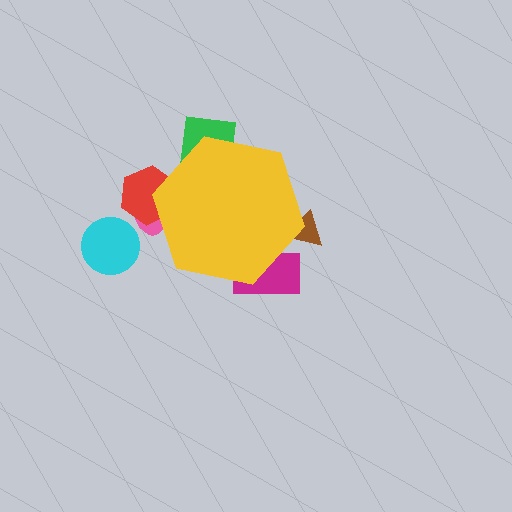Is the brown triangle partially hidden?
Yes, the brown triangle is partially hidden behind the yellow hexagon.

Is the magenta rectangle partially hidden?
Yes, the magenta rectangle is partially hidden behind the yellow hexagon.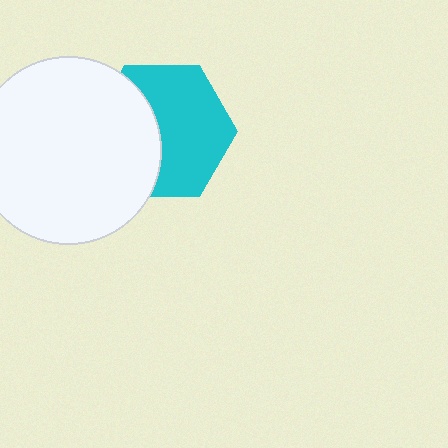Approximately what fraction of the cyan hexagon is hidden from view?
Roughly 40% of the cyan hexagon is hidden behind the white circle.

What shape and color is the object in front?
The object in front is a white circle.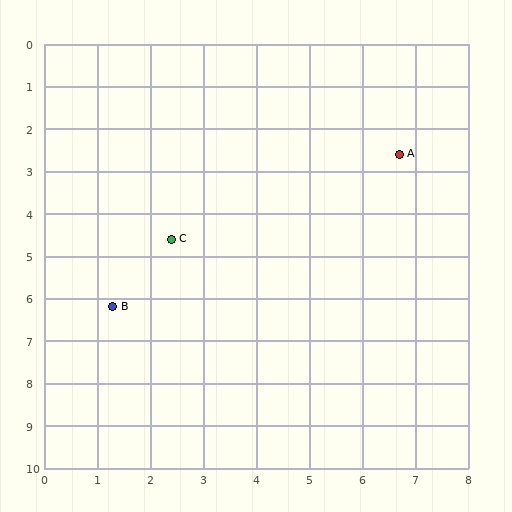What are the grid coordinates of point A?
Point A is at approximately (6.7, 2.6).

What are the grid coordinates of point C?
Point C is at approximately (2.4, 4.6).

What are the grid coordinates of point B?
Point B is at approximately (1.3, 6.2).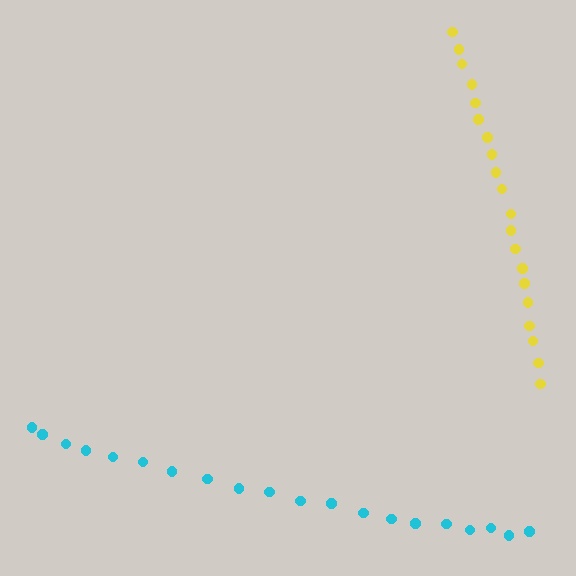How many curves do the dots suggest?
There are 2 distinct paths.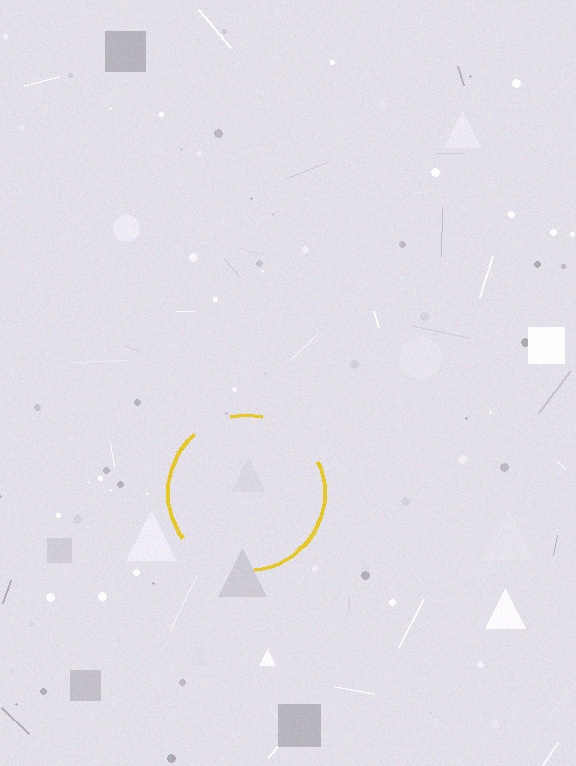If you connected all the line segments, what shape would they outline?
They would outline a circle.